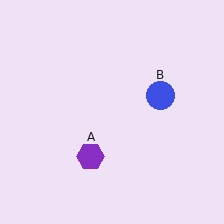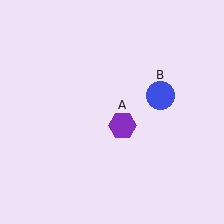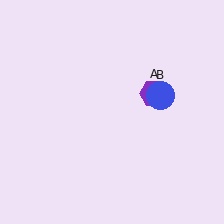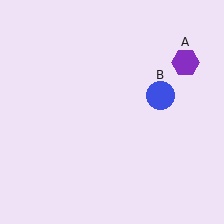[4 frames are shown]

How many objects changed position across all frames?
1 object changed position: purple hexagon (object A).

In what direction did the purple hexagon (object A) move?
The purple hexagon (object A) moved up and to the right.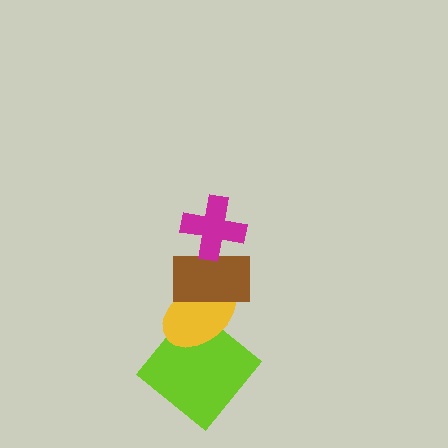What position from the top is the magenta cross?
The magenta cross is 1st from the top.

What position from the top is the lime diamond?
The lime diamond is 4th from the top.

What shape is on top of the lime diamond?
The yellow ellipse is on top of the lime diamond.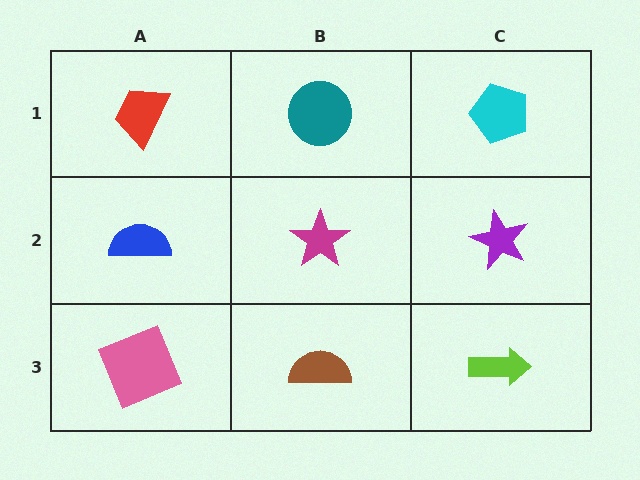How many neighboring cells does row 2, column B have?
4.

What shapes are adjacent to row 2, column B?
A teal circle (row 1, column B), a brown semicircle (row 3, column B), a blue semicircle (row 2, column A), a purple star (row 2, column C).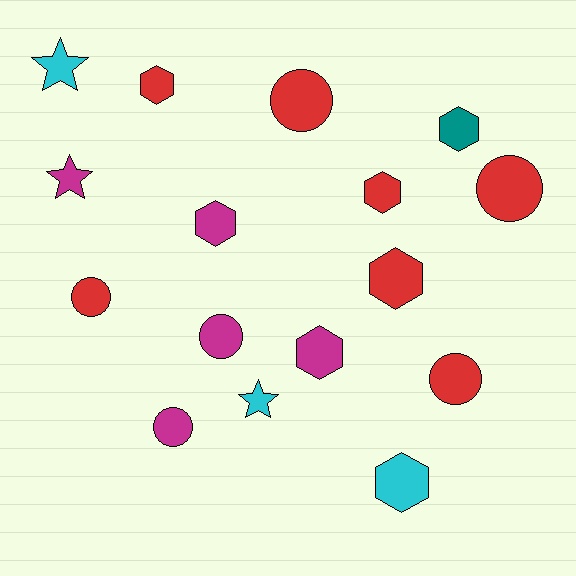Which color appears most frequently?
Red, with 7 objects.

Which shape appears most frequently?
Hexagon, with 7 objects.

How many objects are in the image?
There are 16 objects.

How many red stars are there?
There are no red stars.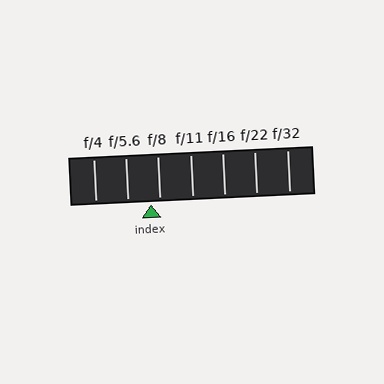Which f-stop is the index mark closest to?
The index mark is closest to f/8.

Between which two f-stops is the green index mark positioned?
The index mark is between f/5.6 and f/8.